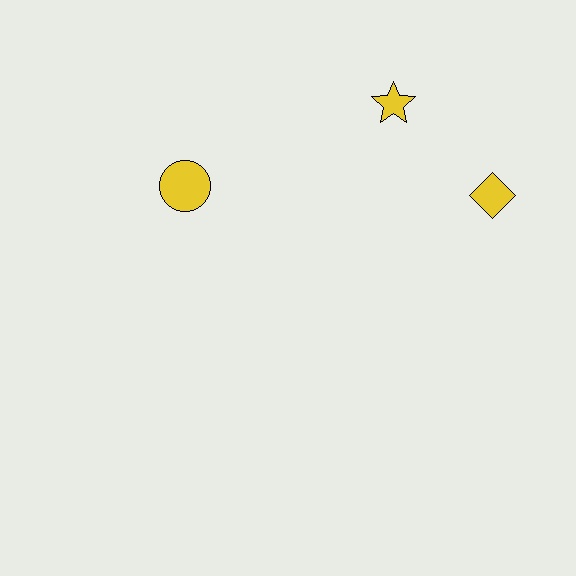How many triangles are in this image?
There are no triangles.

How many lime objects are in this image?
There are no lime objects.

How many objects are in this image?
There are 3 objects.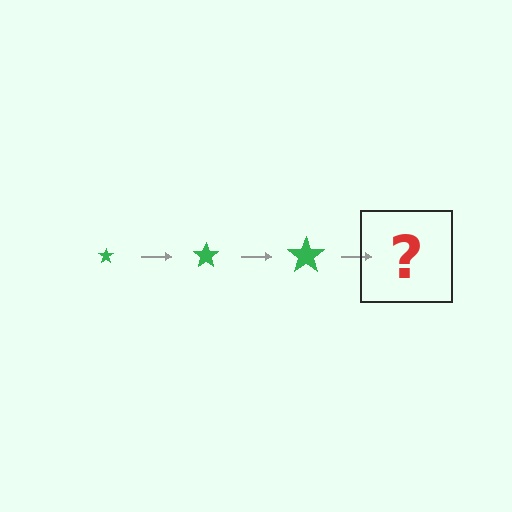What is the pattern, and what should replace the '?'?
The pattern is that the star gets progressively larger each step. The '?' should be a green star, larger than the previous one.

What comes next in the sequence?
The next element should be a green star, larger than the previous one.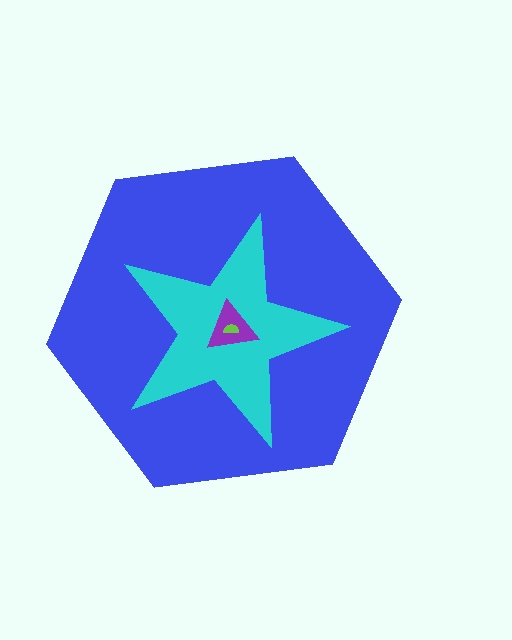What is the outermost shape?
The blue hexagon.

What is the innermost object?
The lime semicircle.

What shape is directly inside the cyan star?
The purple triangle.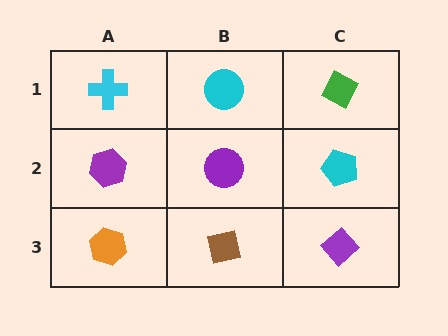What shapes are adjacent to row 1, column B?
A purple circle (row 2, column B), a cyan cross (row 1, column A), a green diamond (row 1, column C).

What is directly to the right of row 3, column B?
A purple diamond.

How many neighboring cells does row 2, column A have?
3.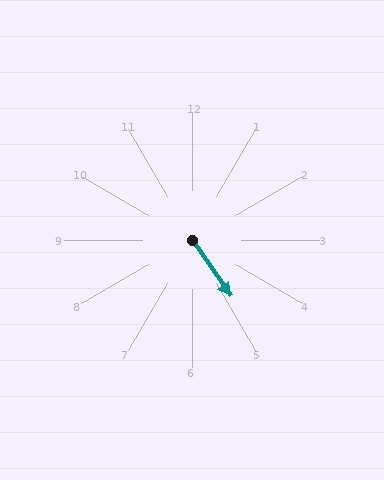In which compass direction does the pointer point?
Southeast.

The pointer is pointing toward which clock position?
Roughly 5 o'clock.